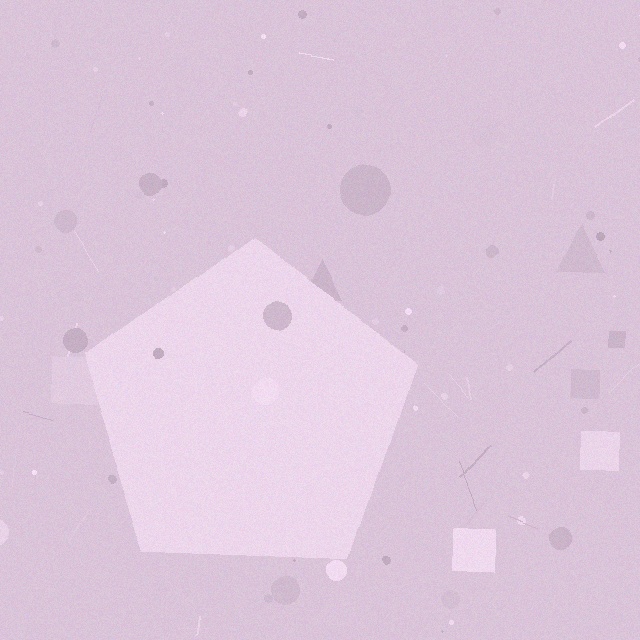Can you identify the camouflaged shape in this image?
The camouflaged shape is a pentagon.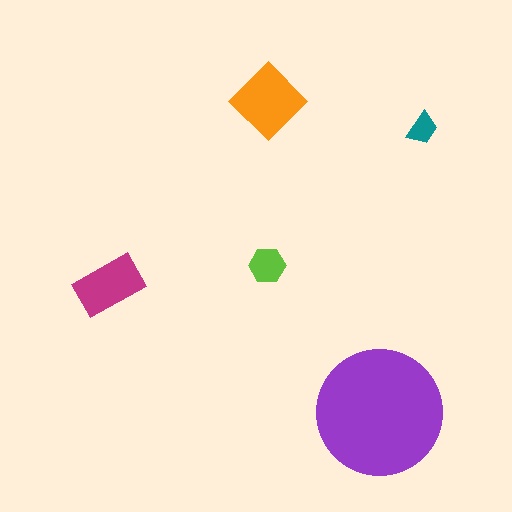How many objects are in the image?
There are 5 objects in the image.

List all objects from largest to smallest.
The purple circle, the orange diamond, the magenta rectangle, the lime hexagon, the teal trapezoid.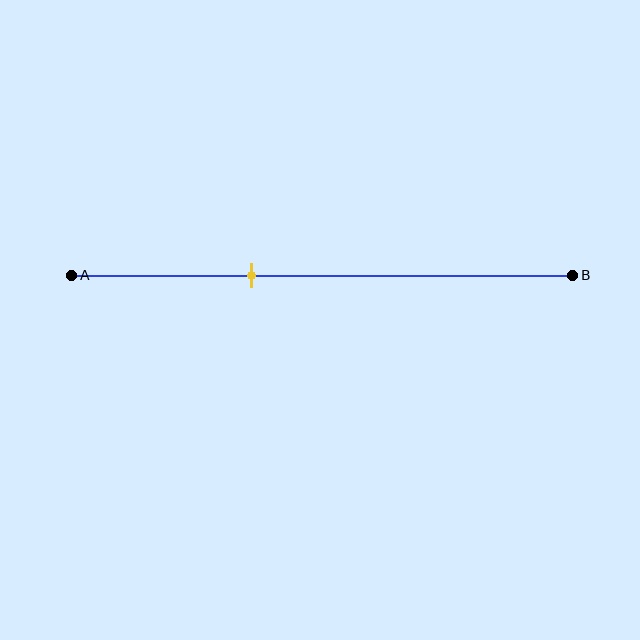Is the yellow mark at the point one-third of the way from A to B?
Yes, the mark is approximately at the one-third point.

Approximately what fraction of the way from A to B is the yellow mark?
The yellow mark is approximately 35% of the way from A to B.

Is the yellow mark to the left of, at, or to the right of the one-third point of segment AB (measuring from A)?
The yellow mark is approximately at the one-third point of segment AB.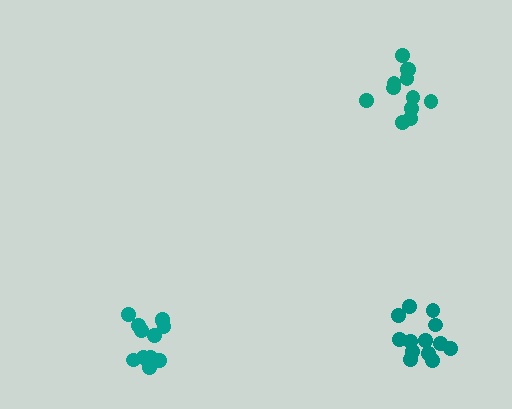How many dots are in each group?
Group 1: 12 dots, Group 2: 12 dots, Group 3: 13 dots (37 total).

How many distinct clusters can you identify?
There are 3 distinct clusters.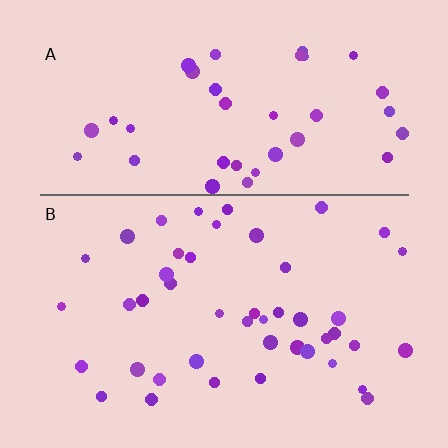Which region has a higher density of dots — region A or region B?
B (the bottom).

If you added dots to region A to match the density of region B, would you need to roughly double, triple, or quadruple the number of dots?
Approximately double.